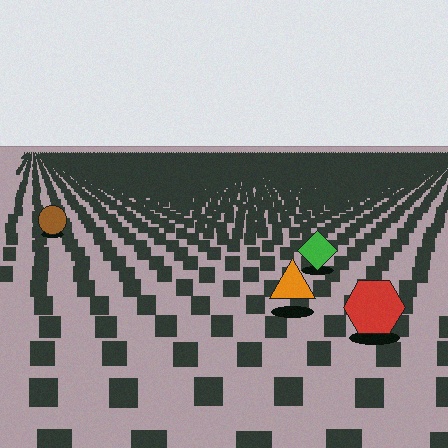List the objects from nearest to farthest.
From nearest to farthest: the red hexagon, the orange triangle, the green diamond, the brown circle.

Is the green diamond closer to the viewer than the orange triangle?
No. The orange triangle is closer — you can tell from the texture gradient: the ground texture is coarser near it.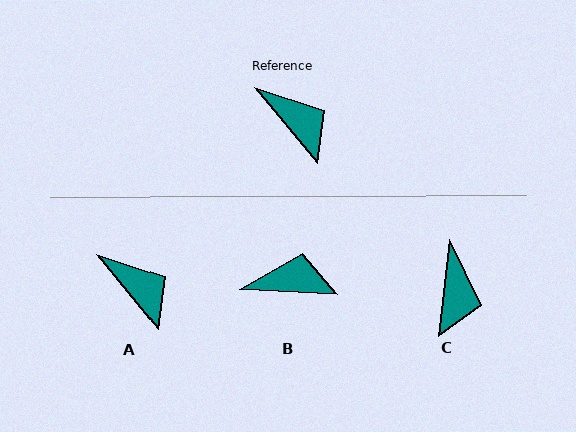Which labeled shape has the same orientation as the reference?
A.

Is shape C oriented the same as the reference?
No, it is off by about 46 degrees.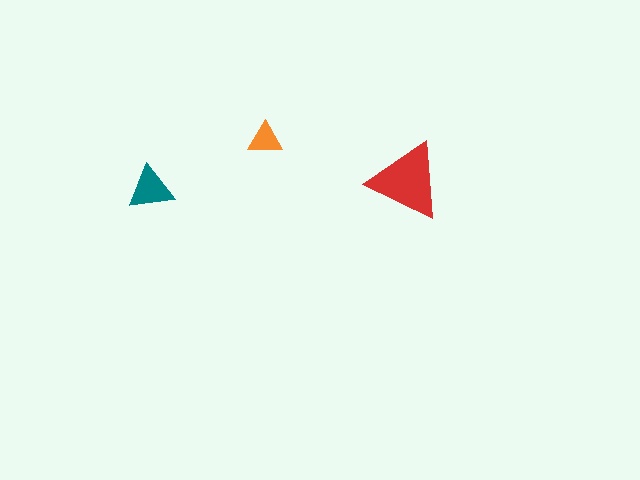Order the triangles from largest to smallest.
the red one, the teal one, the orange one.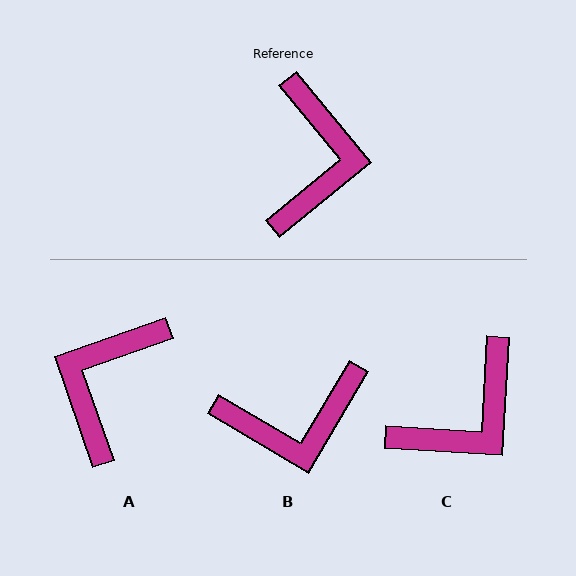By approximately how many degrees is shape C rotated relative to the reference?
Approximately 43 degrees clockwise.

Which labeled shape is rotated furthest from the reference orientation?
A, about 160 degrees away.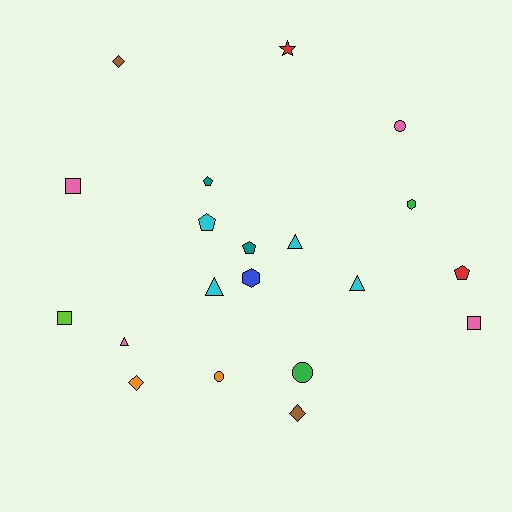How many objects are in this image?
There are 20 objects.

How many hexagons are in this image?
There are 2 hexagons.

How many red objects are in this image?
There are 2 red objects.